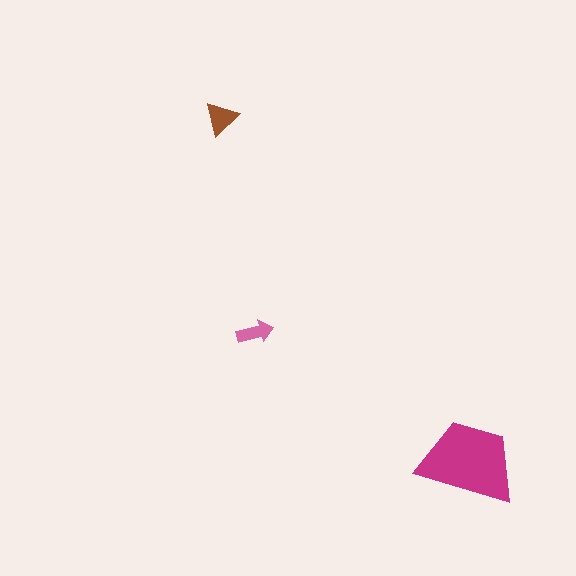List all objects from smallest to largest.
The pink arrow, the brown triangle, the magenta trapezoid.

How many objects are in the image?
There are 3 objects in the image.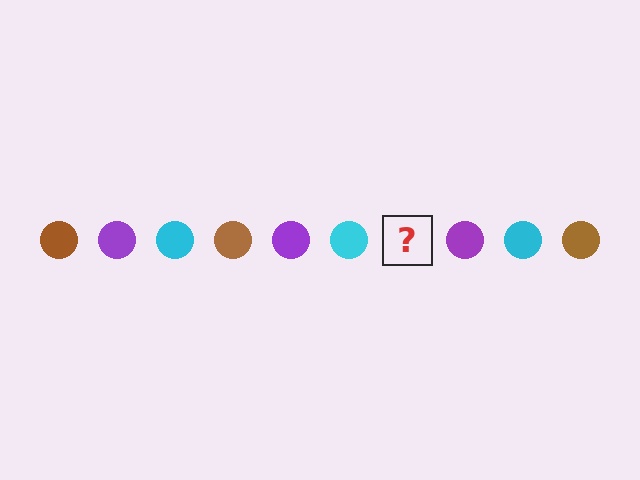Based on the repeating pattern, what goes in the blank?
The blank should be a brown circle.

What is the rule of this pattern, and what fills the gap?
The rule is that the pattern cycles through brown, purple, cyan circles. The gap should be filled with a brown circle.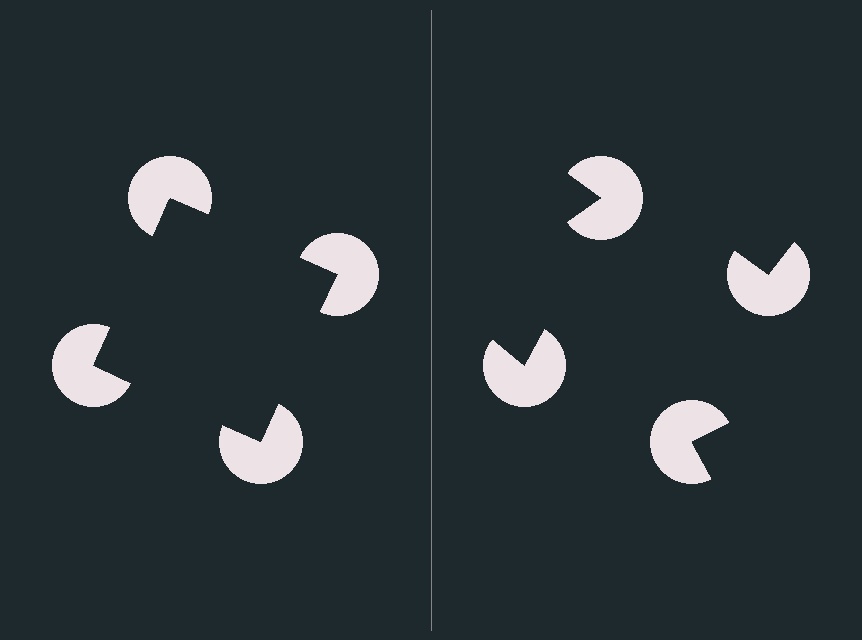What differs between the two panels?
The pac-man discs are positioned identically on both sides; only the wedge orientations differ. On the left they align to a square; on the right they are misaligned.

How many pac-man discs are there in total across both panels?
8 — 4 on each side.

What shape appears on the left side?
An illusory square.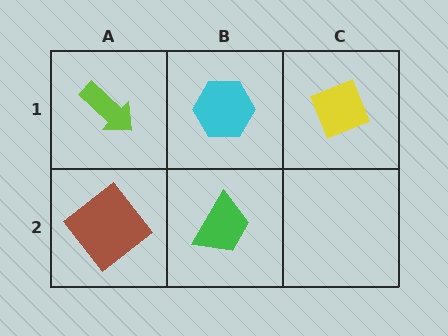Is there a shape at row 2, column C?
No, that cell is empty.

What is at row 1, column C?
A yellow diamond.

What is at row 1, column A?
A lime arrow.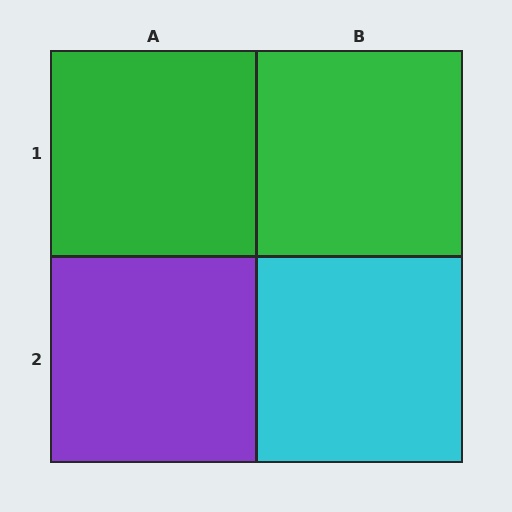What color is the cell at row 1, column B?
Green.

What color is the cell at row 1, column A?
Green.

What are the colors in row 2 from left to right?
Purple, cyan.